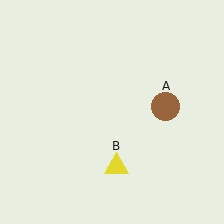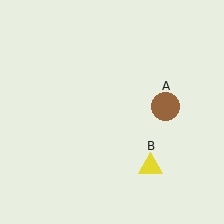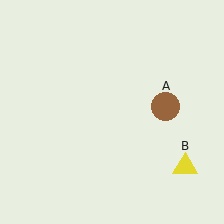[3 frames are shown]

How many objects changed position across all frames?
1 object changed position: yellow triangle (object B).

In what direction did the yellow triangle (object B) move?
The yellow triangle (object B) moved right.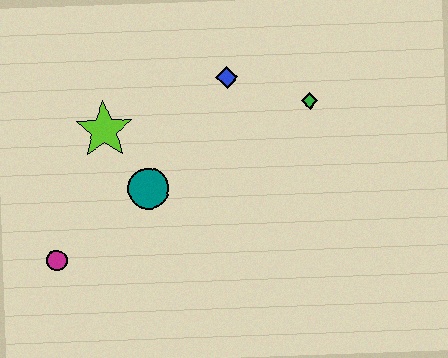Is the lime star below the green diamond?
Yes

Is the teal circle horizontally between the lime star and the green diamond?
Yes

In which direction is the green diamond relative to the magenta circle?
The green diamond is to the right of the magenta circle.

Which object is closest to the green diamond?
The blue diamond is closest to the green diamond.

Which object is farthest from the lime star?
The green diamond is farthest from the lime star.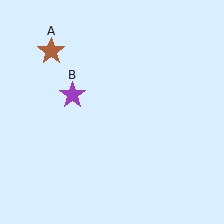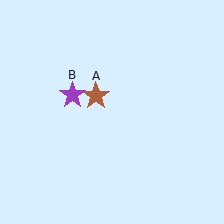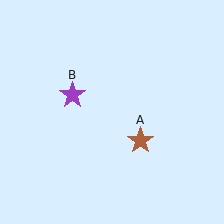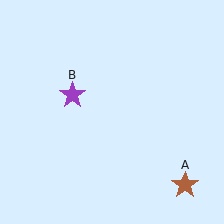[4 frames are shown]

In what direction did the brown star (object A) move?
The brown star (object A) moved down and to the right.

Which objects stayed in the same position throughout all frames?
Purple star (object B) remained stationary.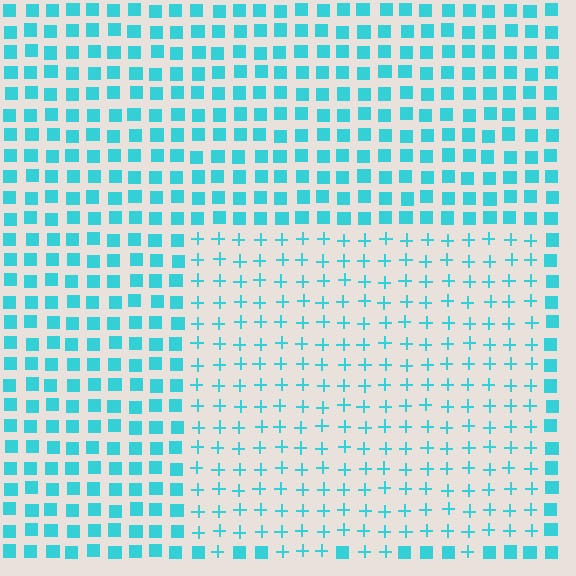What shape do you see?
I see a rectangle.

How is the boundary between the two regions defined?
The boundary is defined by a change in element shape: plus signs inside vs. squares outside. All elements share the same color and spacing.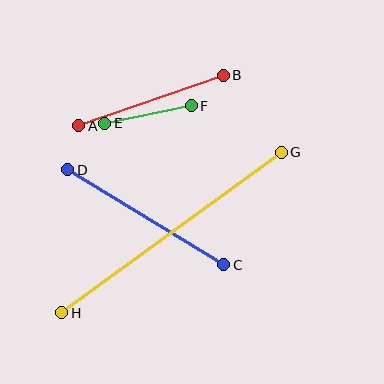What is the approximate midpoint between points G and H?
The midpoint is at approximately (172, 233) pixels.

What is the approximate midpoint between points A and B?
The midpoint is at approximately (151, 101) pixels.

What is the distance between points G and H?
The distance is approximately 272 pixels.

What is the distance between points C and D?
The distance is approximately 183 pixels.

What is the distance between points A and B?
The distance is approximately 153 pixels.